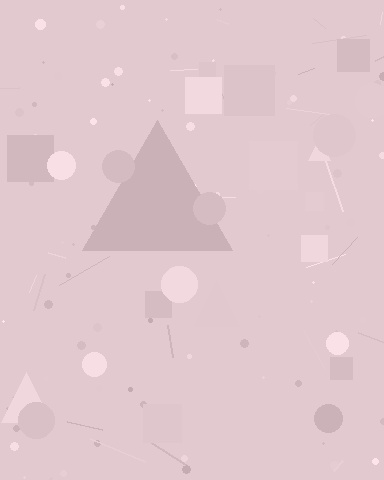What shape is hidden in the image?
A triangle is hidden in the image.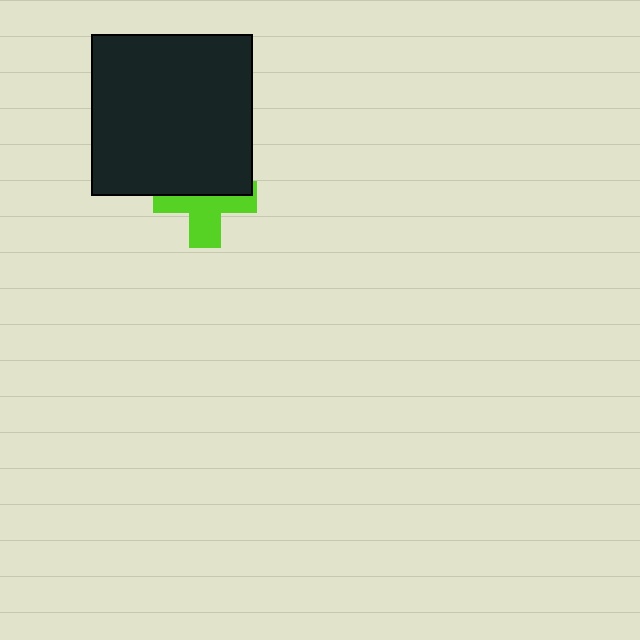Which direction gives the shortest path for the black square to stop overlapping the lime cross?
Moving up gives the shortest separation.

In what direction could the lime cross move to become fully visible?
The lime cross could move down. That would shift it out from behind the black square entirely.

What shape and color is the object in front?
The object in front is a black square.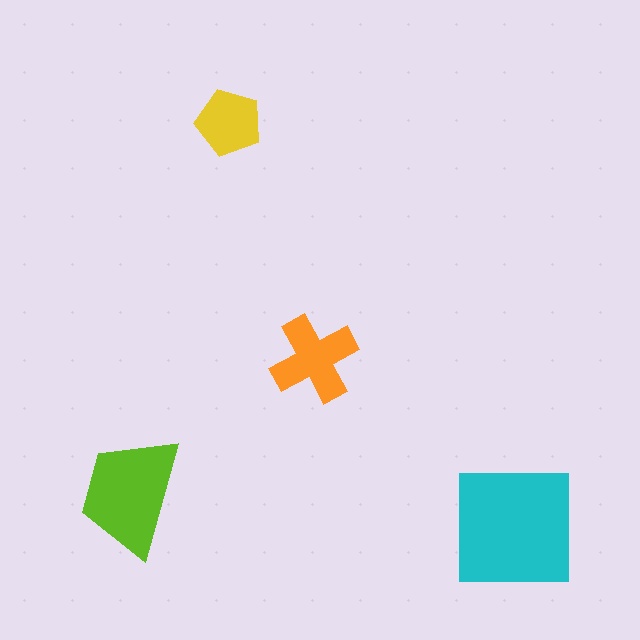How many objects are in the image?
There are 4 objects in the image.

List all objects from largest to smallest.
The cyan square, the lime trapezoid, the orange cross, the yellow pentagon.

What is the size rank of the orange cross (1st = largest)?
3rd.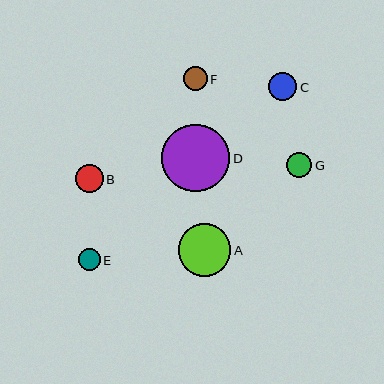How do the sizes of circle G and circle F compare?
Circle G and circle F are approximately the same size.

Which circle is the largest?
Circle D is the largest with a size of approximately 68 pixels.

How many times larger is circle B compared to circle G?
Circle B is approximately 1.1 times the size of circle G.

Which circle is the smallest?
Circle E is the smallest with a size of approximately 22 pixels.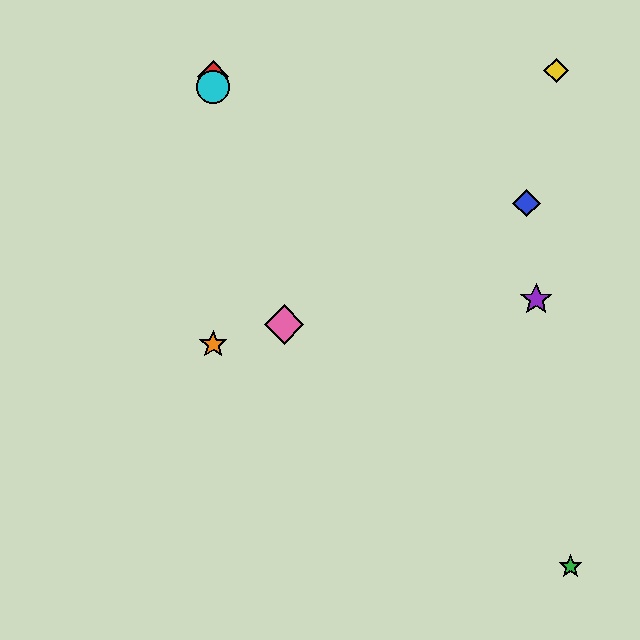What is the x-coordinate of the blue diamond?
The blue diamond is at x≈527.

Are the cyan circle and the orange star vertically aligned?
Yes, both are at x≈213.